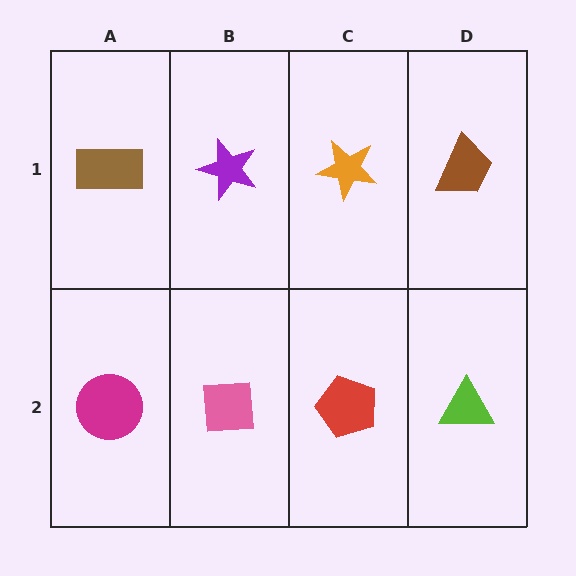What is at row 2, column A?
A magenta circle.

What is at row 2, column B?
A pink square.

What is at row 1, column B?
A purple star.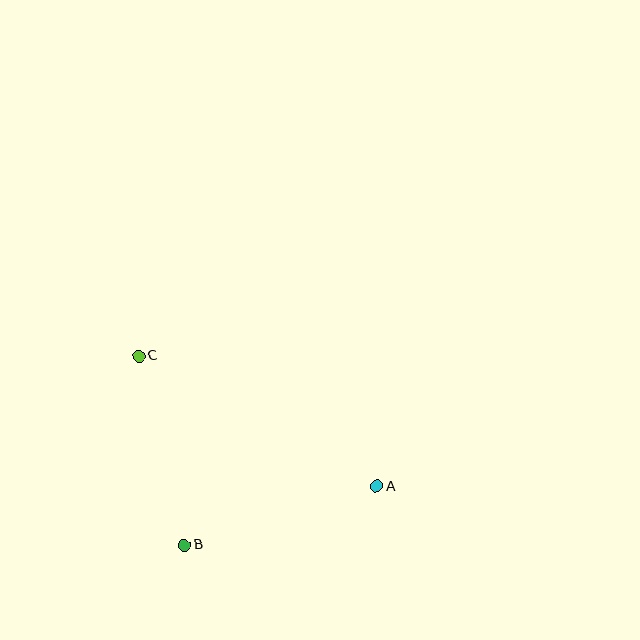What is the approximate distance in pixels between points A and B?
The distance between A and B is approximately 201 pixels.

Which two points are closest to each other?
Points B and C are closest to each other.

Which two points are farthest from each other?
Points A and C are farthest from each other.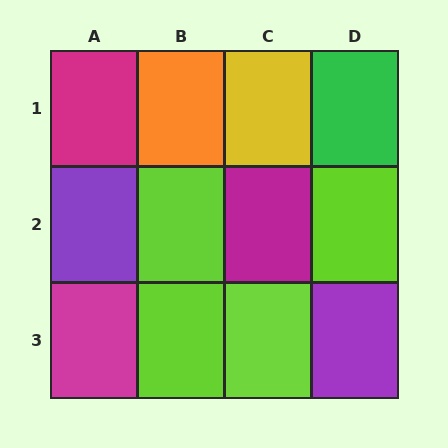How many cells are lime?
4 cells are lime.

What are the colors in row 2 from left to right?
Purple, lime, magenta, lime.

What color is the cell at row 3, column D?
Purple.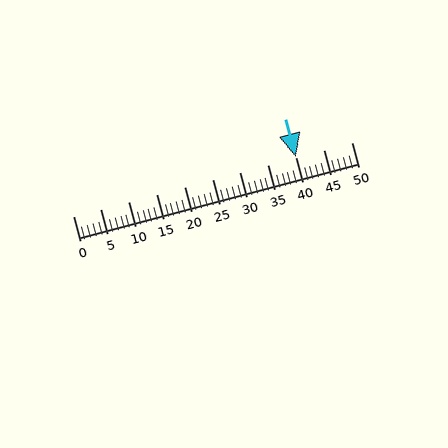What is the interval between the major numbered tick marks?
The major tick marks are spaced 5 units apart.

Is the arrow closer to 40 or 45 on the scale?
The arrow is closer to 40.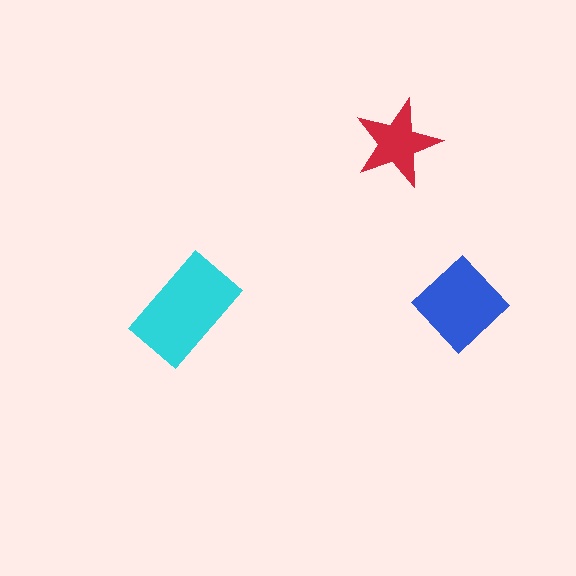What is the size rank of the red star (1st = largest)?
3rd.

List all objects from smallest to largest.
The red star, the blue diamond, the cyan rectangle.